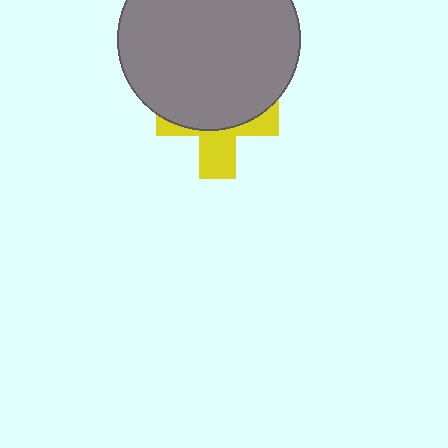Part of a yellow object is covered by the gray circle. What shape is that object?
It is a cross.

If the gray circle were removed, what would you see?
You would see the complete yellow cross.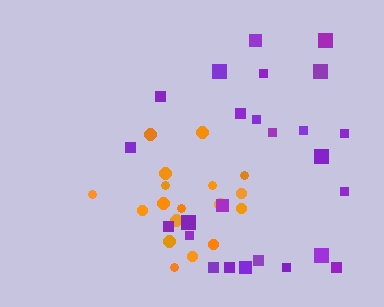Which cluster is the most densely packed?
Orange.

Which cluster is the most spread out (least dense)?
Purple.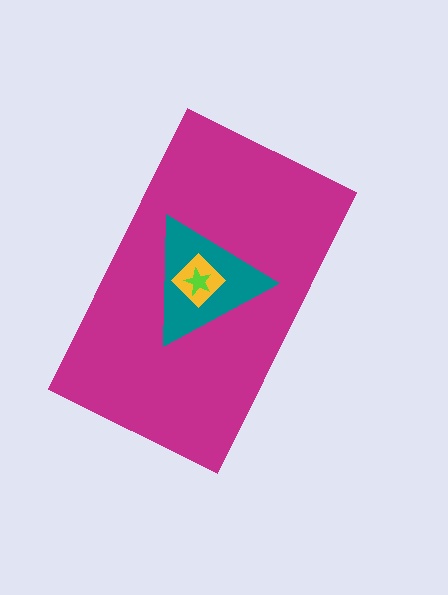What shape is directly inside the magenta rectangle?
The teal triangle.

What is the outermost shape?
The magenta rectangle.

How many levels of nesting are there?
4.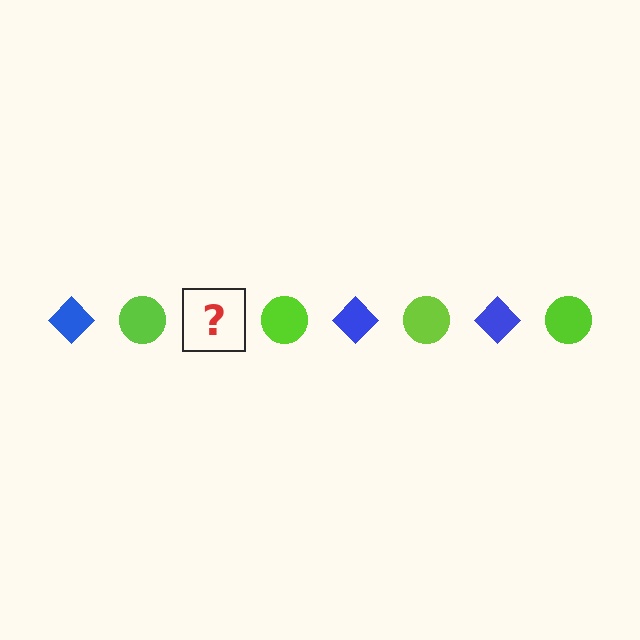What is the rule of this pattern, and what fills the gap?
The rule is that the pattern alternates between blue diamond and lime circle. The gap should be filled with a blue diamond.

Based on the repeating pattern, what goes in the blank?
The blank should be a blue diamond.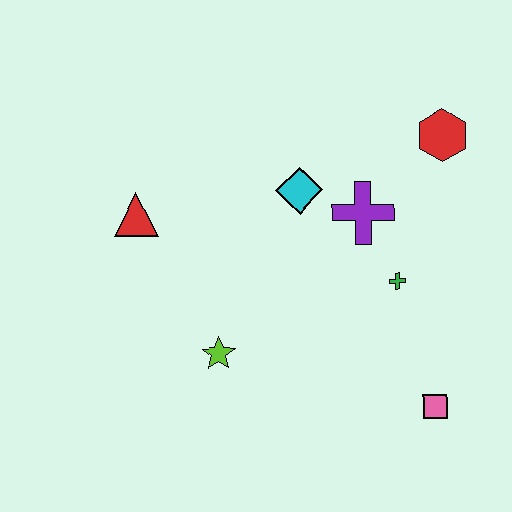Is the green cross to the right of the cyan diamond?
Yes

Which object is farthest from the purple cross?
The red triangle is farthest from the purple cross.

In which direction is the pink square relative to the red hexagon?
The pink square is below the red hexagon.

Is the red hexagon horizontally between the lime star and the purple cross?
No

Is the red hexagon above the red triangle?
Yes